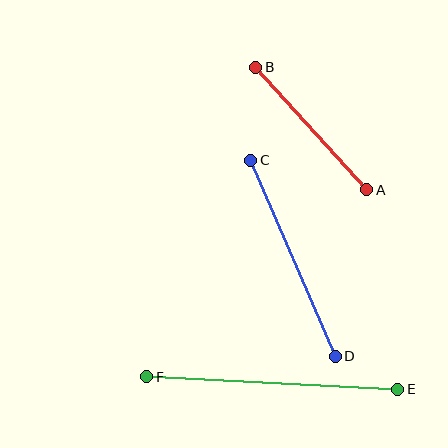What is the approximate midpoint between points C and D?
The midpoint is at approximately (293, 258) pixels.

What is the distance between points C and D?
The distance is approximately 213 pixels.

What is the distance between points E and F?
The distance is approximately 251 pixels.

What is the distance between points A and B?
The distance is approximately 165 pixels.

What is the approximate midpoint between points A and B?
The midpoint is at approximately (311, 128) pixels.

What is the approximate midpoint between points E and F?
The midpoint is at approximately (272, 383) pixels.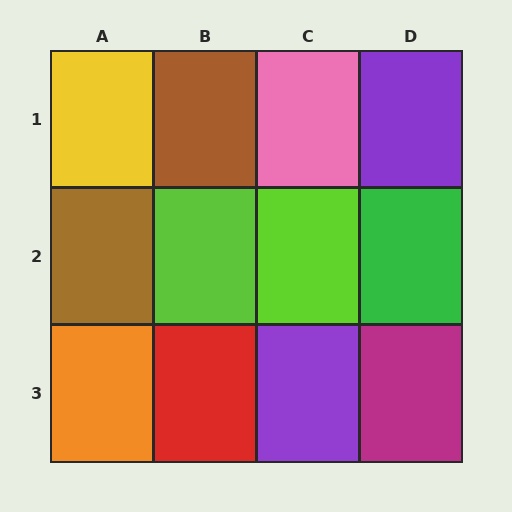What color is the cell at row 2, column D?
Green.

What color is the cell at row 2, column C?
Lime.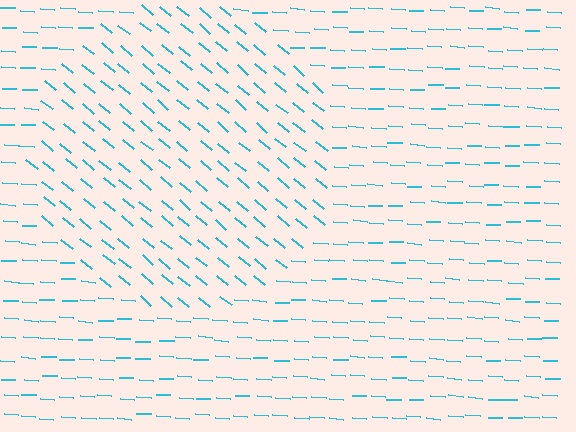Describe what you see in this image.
The image is filled with small cyan line segments. A circle region in the image has lines oriented differently from the surrounding lines, creating a visible texture boundary.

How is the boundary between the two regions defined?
The boundary is defined purely by a change in line orientation (approximately 36 degrees difference). All lines are the same color and thickness.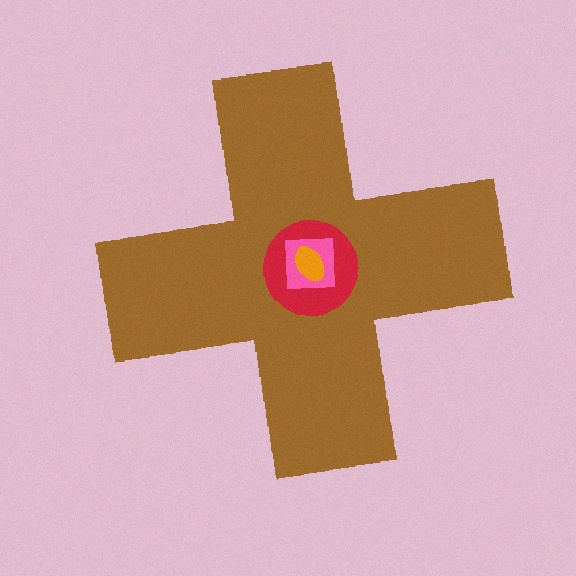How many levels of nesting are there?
4.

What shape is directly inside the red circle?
The pink square.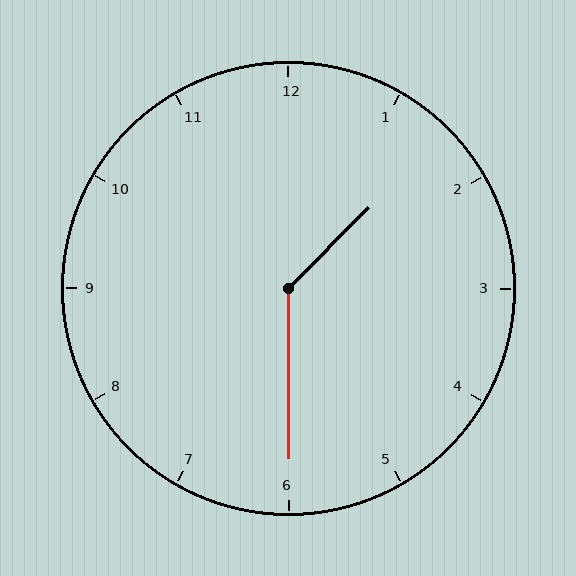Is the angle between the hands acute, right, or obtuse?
It is obtuse.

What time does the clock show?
1:30.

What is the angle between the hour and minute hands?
Approximately 135 degrees.